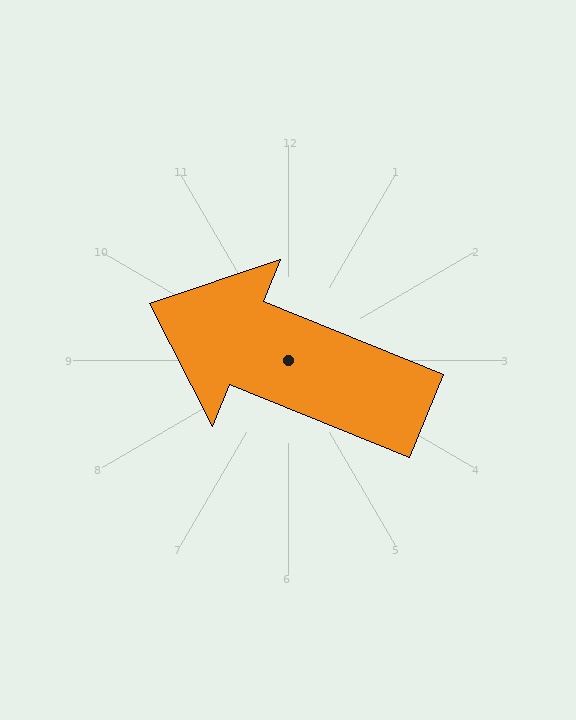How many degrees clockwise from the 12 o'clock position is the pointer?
Approximately 292 degrees.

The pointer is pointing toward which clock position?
Roughly 10 o'clock.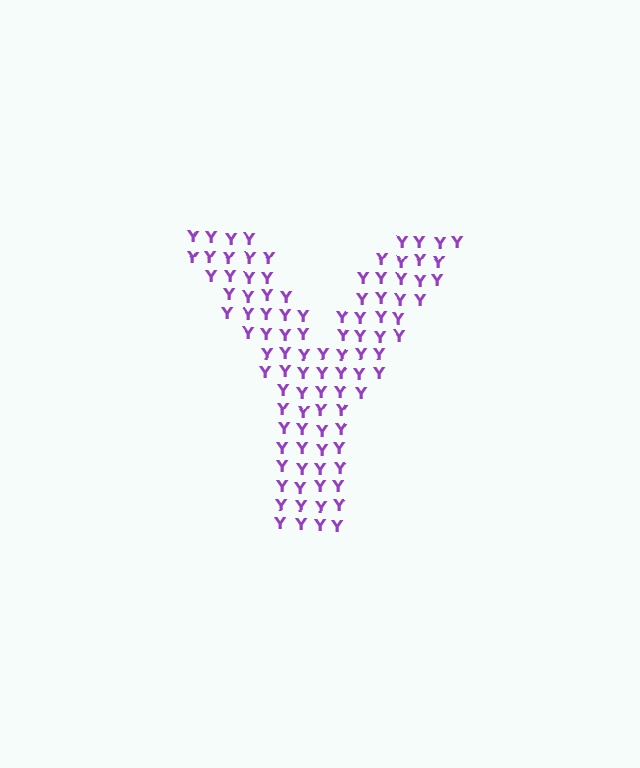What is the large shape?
The large shape is the letter Y.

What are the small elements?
The small elements are letter Y's.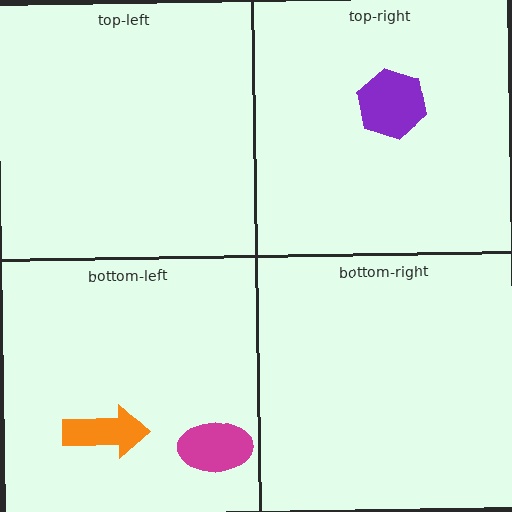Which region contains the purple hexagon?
The top-right region.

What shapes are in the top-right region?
The purple hexagon.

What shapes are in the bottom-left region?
The orange arrow, the magenta ellipse.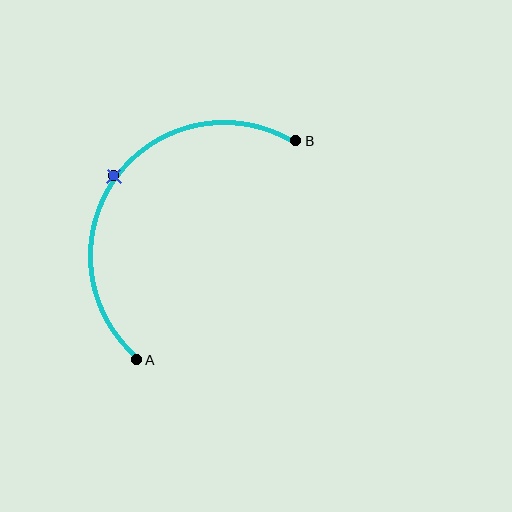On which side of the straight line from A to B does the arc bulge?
The arc bulges above and to the left of the straight line connecting A and B.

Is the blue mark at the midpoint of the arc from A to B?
Yes. The blue mark lies on the arc at equal arc-length from both A and B — it is the arc midpoint.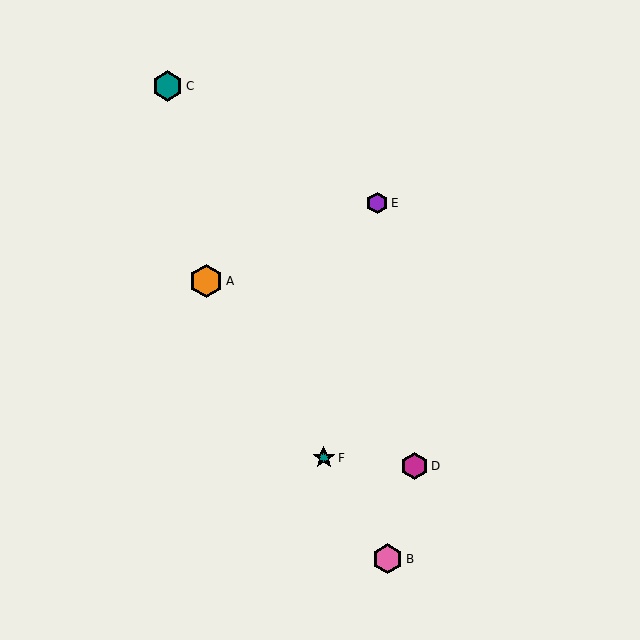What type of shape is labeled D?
Shape D is a magenta hexagon.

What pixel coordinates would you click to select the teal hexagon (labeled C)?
Click at (167, 86) to select the teal hexagon C.